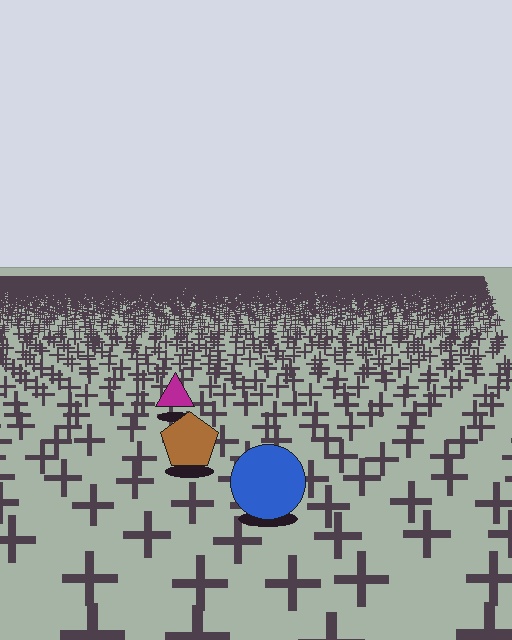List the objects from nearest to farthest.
From nearest to farthest: the blue circle, the brown pentagon, the magenta triangle.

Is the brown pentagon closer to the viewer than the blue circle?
No. The blue circle is closer — you can tell from the texture gradient: the ground texture is coarser near it.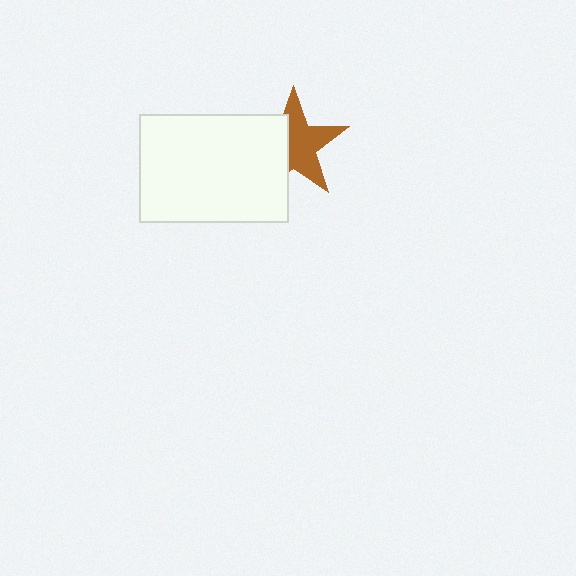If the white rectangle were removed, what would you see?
You would see the complete brown star.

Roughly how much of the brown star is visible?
About half of it is visible (roughly 58%).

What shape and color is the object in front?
The object in front is a white rectangle.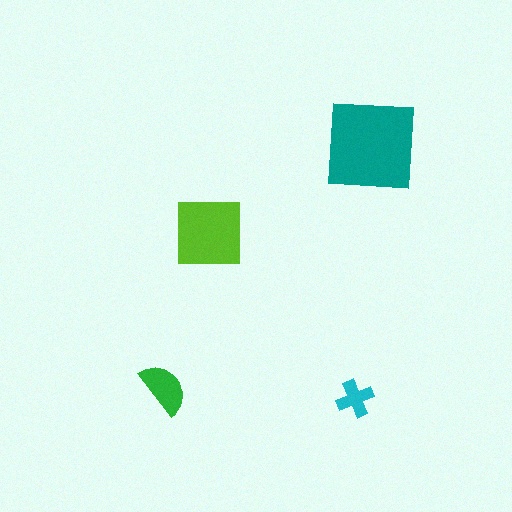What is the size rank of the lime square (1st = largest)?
2nd.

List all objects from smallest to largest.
The cyan cross, the green semicircle, the lime square, the teal square.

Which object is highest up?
The teal square is topmost.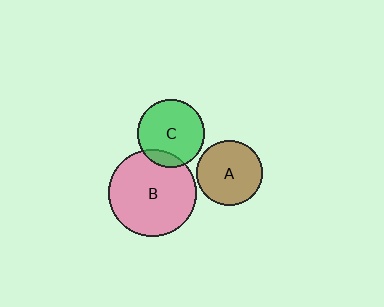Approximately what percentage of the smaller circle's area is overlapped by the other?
Approximately 15%.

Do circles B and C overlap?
Yes.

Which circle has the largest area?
Circle B (pink).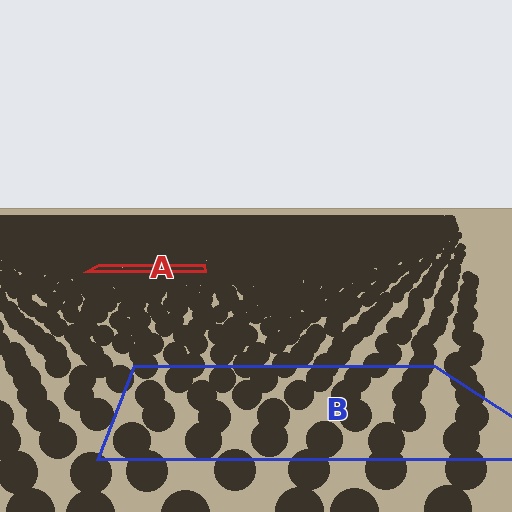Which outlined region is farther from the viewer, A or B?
Region A is farther from the viewer — the texture elements inside it appear smaller and more densely packed.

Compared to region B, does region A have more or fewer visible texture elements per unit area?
Region A has more texture elements per unit area — they are packed more densely because it is farther away.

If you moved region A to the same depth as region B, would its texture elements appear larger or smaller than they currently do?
They would appear larger. At a closer depth, the same texture elements are projected at a bigger on-screen size.